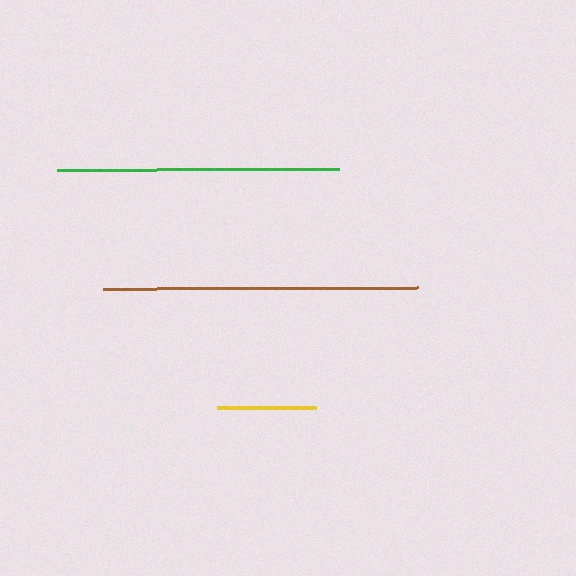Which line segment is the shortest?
The yellow line is the shortest at approximately 99 pixels.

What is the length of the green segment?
The green segment is approximately 281 pixels long.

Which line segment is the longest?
The brown line is the longest at approximately 314 pixels.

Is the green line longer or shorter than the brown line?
The brown line is longer than the green line.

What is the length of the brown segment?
The brown segment is approximately 314 pixels long.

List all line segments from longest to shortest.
From longest to shortest: brown, green, yellow.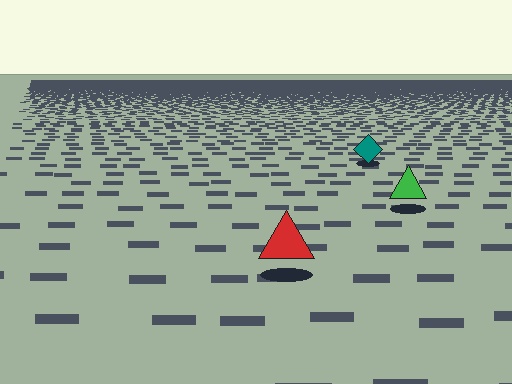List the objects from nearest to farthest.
From nearest to farthest: the red triangle, the green triangle, the teal diamond.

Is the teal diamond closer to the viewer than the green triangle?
No. The green triangle is closer — you can tell from the texture gradient: the ground texture is coarser near it.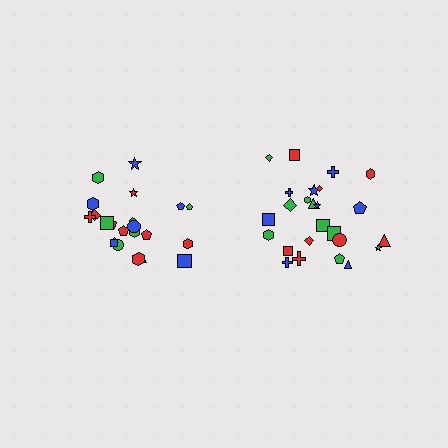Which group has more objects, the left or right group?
The right group.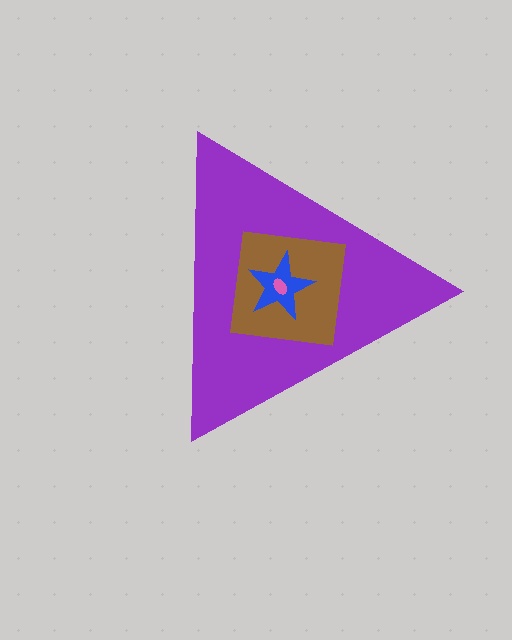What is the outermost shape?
The purple triangle.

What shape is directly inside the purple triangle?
The brown square.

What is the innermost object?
The pink ellipse.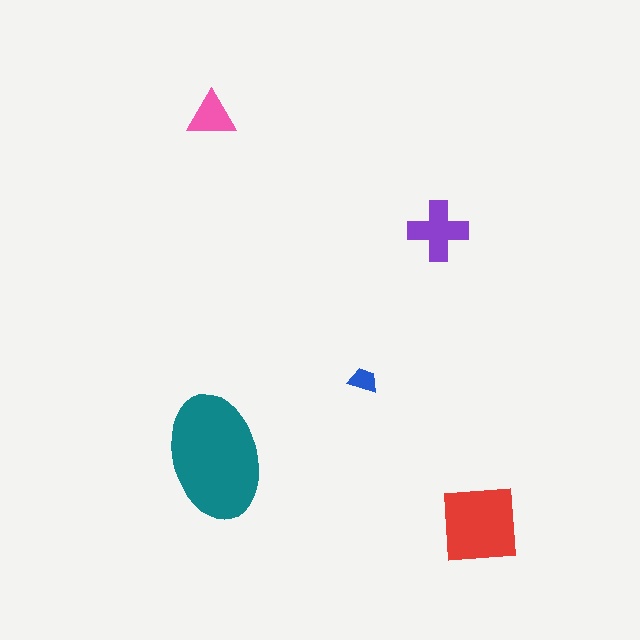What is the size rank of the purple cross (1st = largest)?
3rd.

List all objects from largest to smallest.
The teal ellipse, the red square, the purple cross, the pink triangle, the blue trapezoid.